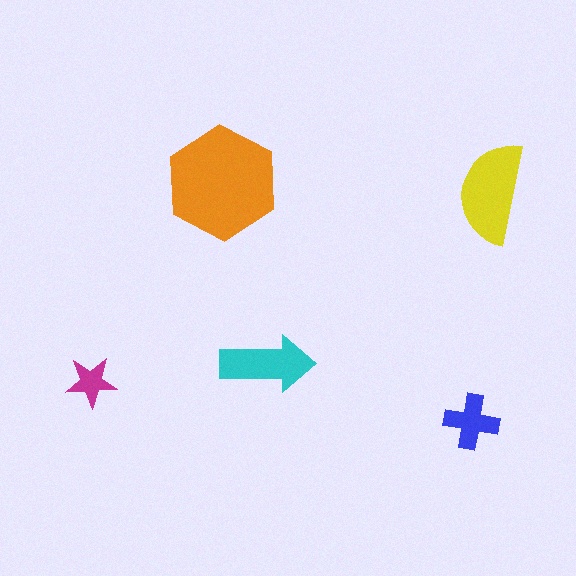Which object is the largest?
The orange hexagon.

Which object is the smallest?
The magenta star.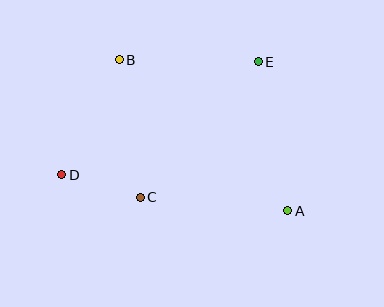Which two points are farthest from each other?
Points A and D are farthest from each other.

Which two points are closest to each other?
Points C and D are closest to each other.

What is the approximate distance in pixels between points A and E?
The distance between A and E is approximately 152 pixels.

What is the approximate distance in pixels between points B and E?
The distance between B and E is approximately 139 pixels.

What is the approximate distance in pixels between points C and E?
The distance between C and E is approximately 180 pixels.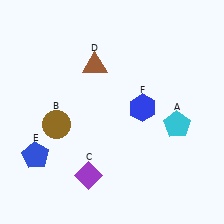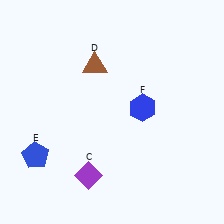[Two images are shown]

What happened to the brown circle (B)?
The brown circle (B) was removed in Image 2. It was in the bottom-left area of Image 1.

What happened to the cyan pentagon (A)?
The cyan pentagon (A) was removed in Image 2. It was in the bottom-right area of Image 1.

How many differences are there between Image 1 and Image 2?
There are 2 differences between the two images.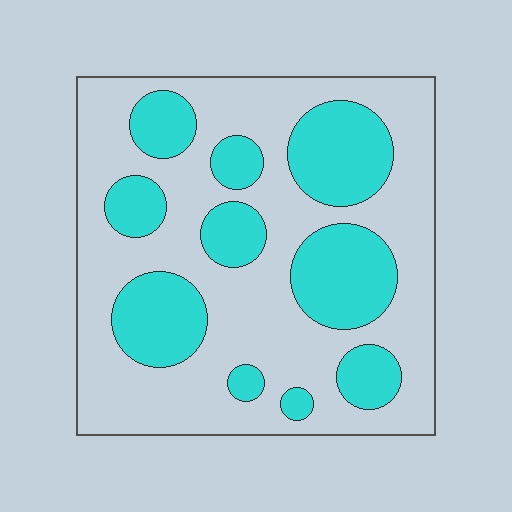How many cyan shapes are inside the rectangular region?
10.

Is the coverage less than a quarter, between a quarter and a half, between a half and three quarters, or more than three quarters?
Between a quarter and a half.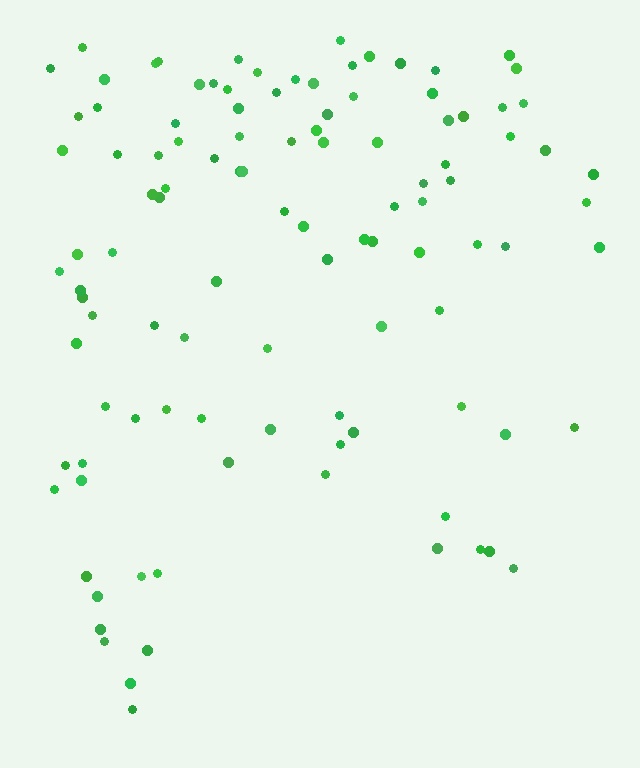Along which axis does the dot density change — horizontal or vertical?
Vertical.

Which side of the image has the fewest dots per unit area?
The bottom.